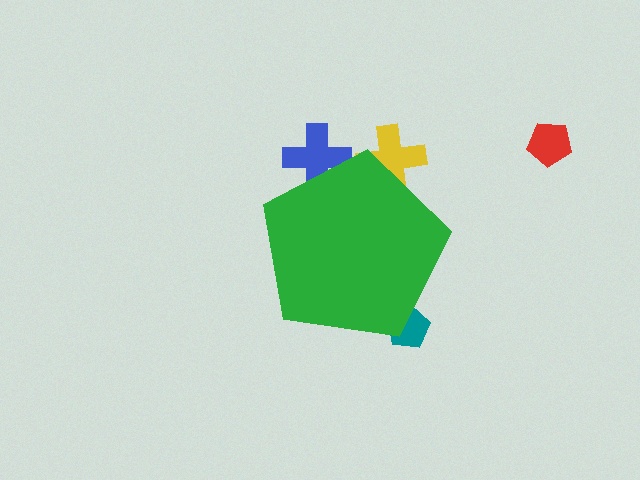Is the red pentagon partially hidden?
No, the red pentagon is fully visible.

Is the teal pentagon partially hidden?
Yes, the teal pentagon is partially hidden behind the green pentagon.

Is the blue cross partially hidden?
Yes, the blue cross is partially hidden behind the green pentagon.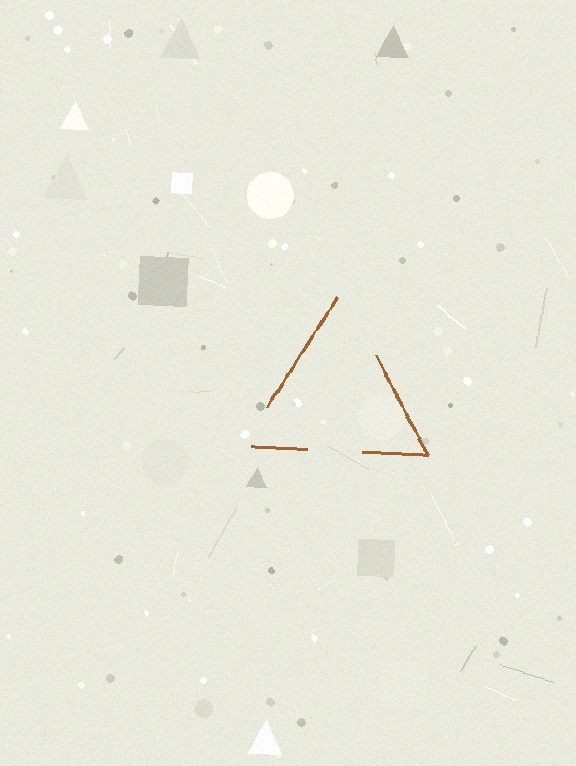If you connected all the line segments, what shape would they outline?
They would outline a triangle.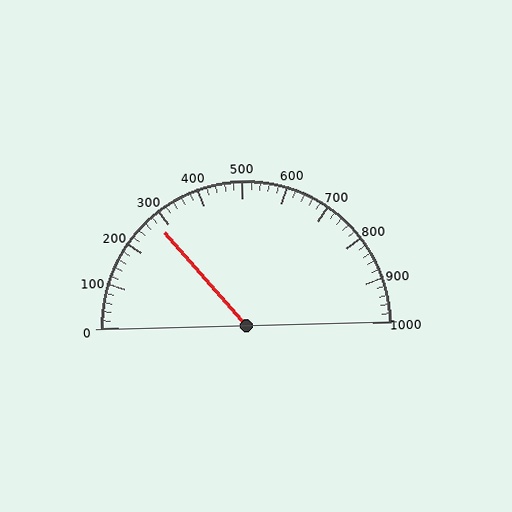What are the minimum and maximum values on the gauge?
The gauge ranges from 0 to 1000.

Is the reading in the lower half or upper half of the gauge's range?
The reading is in the lower half of the range (0 to 1000).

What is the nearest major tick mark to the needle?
The nearest major tick mark is 300.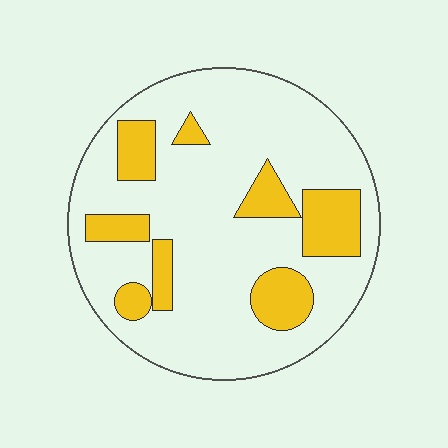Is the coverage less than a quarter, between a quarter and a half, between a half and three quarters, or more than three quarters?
Less than a quarter.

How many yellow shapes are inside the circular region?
8.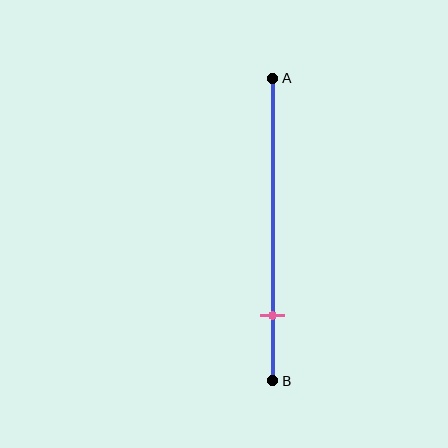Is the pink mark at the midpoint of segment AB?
No, the mark is at about 80% from A, not at the 50% midpoint.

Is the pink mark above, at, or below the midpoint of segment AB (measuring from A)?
The pink mark is below the midpoint of segment AB.